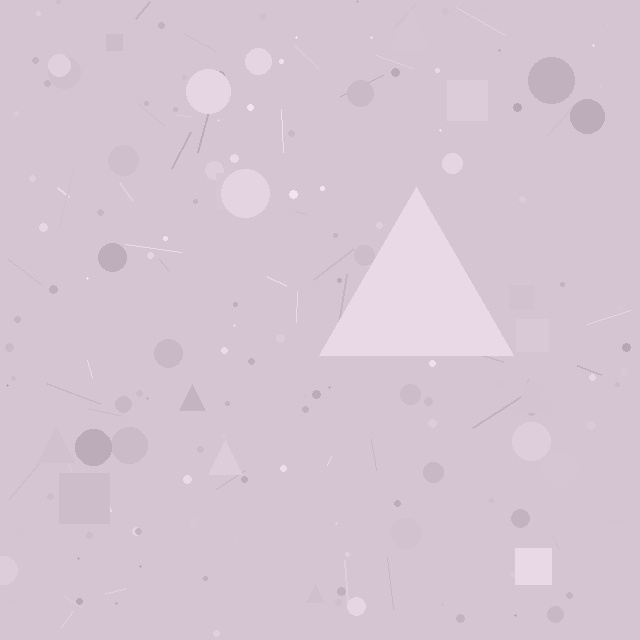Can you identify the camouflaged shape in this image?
The camouflaged shape is a triangle.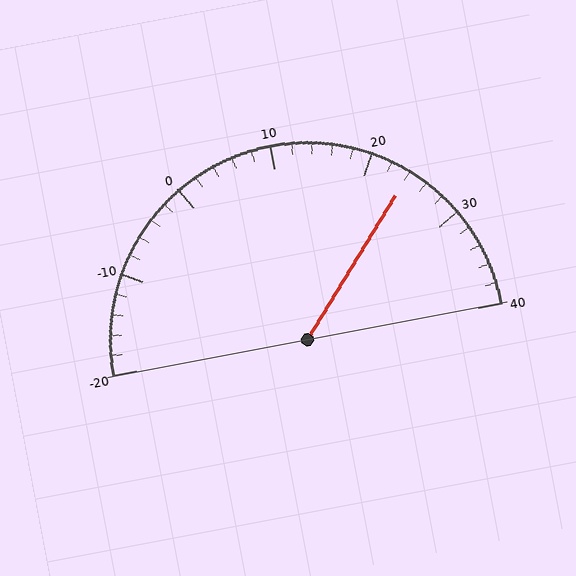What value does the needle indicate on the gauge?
The needle indicates approximately 24.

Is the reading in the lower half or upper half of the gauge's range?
The reading is in the upper half of the range (-20 to 40).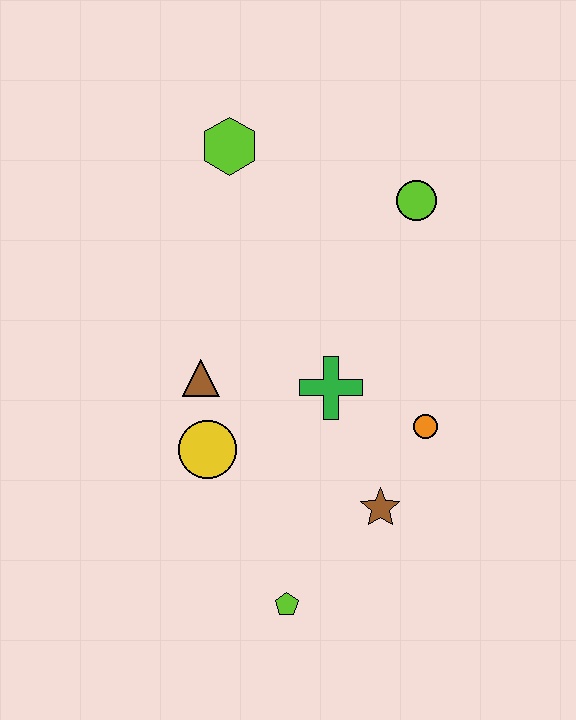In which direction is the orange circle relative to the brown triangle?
The orange circle is to the right of the brown triangle.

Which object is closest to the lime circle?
The lime hexagon is closest to the lime circle.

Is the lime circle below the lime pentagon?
No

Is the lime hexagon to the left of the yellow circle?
No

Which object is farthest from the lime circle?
The lime pentagon is farthest from the lime circle.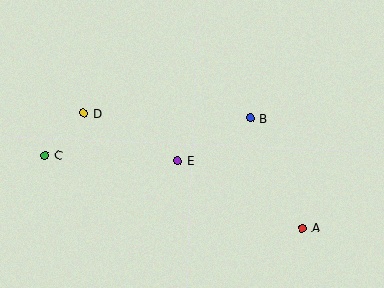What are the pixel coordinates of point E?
Point E is at (178, 161).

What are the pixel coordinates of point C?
Point C is at (45, 155).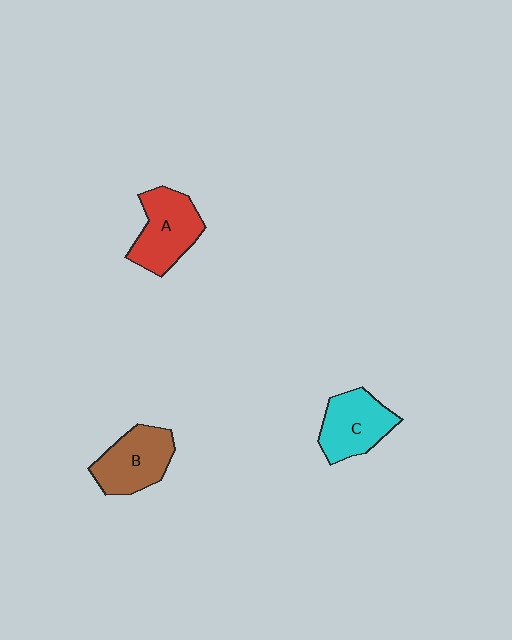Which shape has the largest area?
Shape A (red).